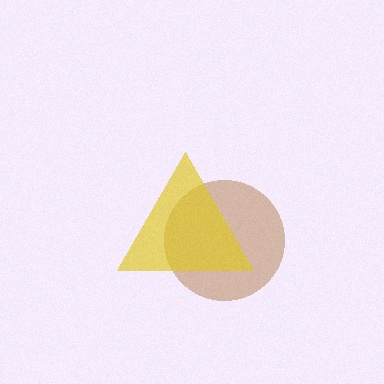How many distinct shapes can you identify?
There are 2 distinct shapes: a brown circle, a yellow triangle.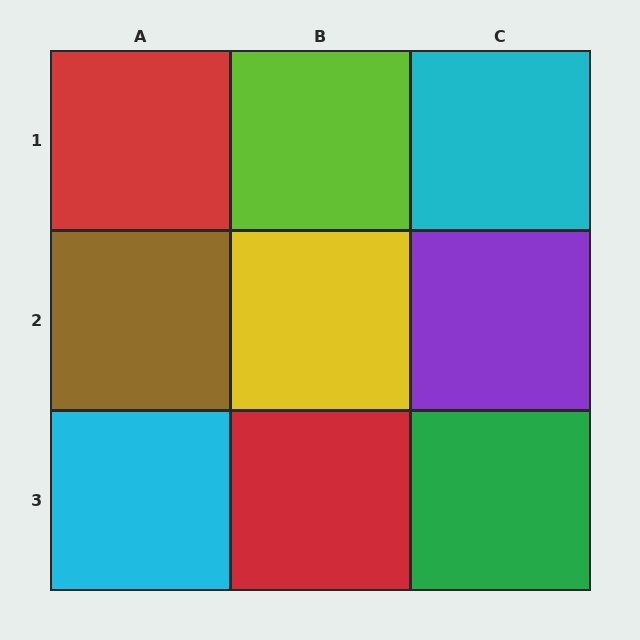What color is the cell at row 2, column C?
Purple.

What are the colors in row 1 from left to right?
Red, lime, cyan.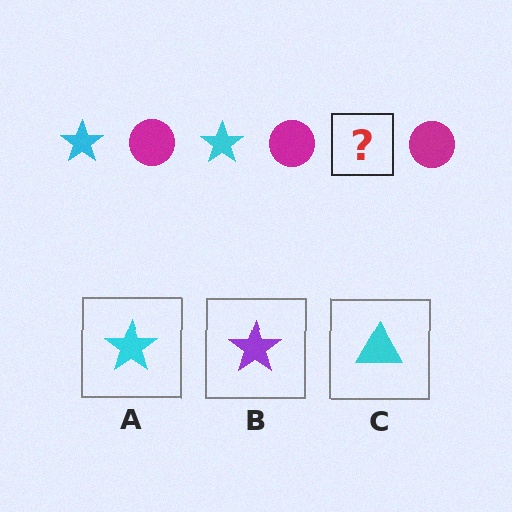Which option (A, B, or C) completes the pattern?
A.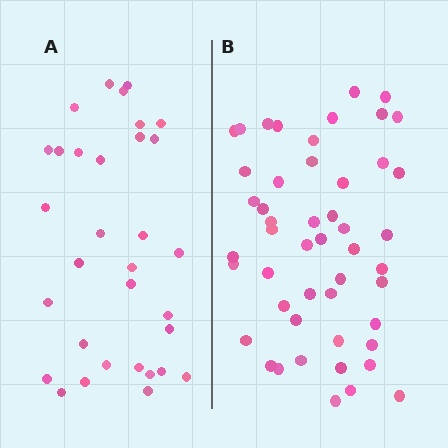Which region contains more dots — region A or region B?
Region B (the right region) has more dots.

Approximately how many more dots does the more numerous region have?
Region B has approximately 15 more dots than region A.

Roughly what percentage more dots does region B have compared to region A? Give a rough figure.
About 55% more.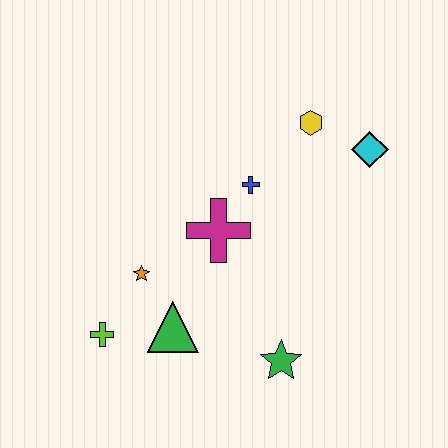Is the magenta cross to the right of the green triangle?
Yes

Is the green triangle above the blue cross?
No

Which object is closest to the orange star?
The green triangle is closest to the orange star.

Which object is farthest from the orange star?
The cyan diamond is farthest from the orange star.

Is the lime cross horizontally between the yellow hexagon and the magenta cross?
No